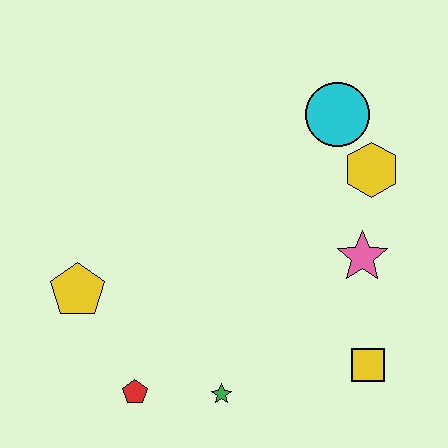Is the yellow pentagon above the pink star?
No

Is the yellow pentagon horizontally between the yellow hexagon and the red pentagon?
No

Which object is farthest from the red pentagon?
The cyan circle is farthest from the red pentagon.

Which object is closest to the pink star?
The yellow hexagon is closest to the pink star.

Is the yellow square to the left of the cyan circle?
No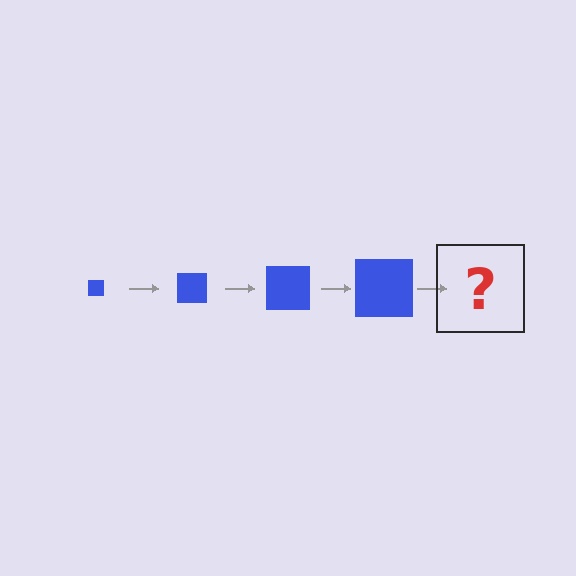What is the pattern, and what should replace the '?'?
The pattern is that the square gets progressively larger each step. The '?' should be a blue square, larger than the previous one.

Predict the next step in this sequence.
The next step is a blue square, larger than the previous one.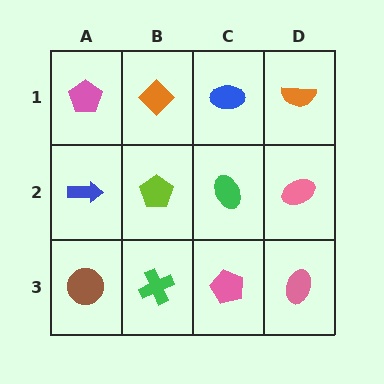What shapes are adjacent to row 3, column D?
A pink ellipse (row 2, column D), a pink pentagon (row 3, column C).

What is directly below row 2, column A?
A brown circle.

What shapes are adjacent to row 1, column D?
A pink ellipse (row 2, column D), a blue ellipse (row 1, column C).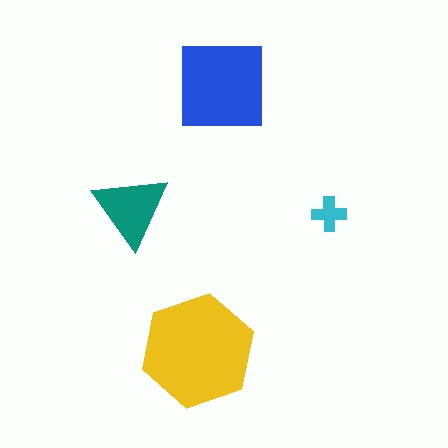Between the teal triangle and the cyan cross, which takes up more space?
The teal triangle.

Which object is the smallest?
The cyan cross.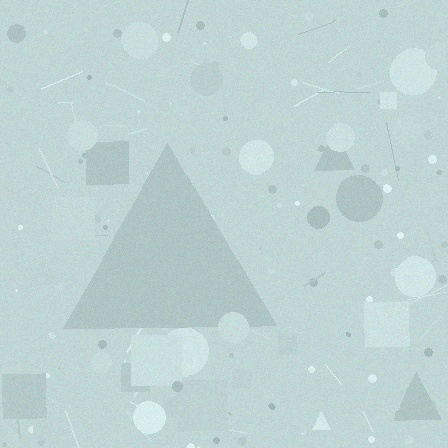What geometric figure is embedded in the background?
A triangle is embedded in the background.